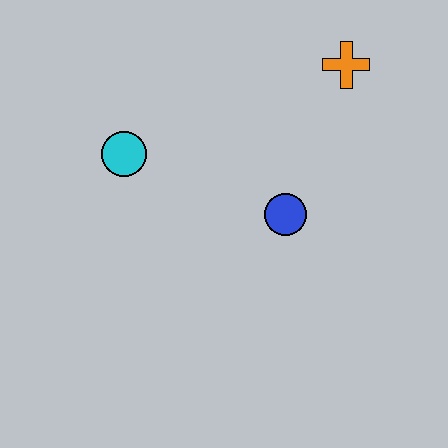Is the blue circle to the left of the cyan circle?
No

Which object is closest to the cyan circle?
The blue circle is closest to the cyan circle.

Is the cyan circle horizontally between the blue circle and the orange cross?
No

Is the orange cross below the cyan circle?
No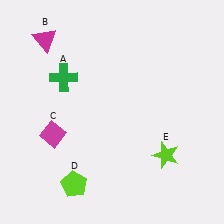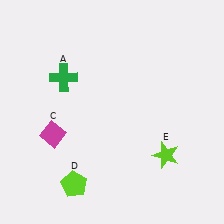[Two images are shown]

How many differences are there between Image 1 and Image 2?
There is 1 difference between the two images.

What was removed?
The magenta triangle (B) was removed in Image 2.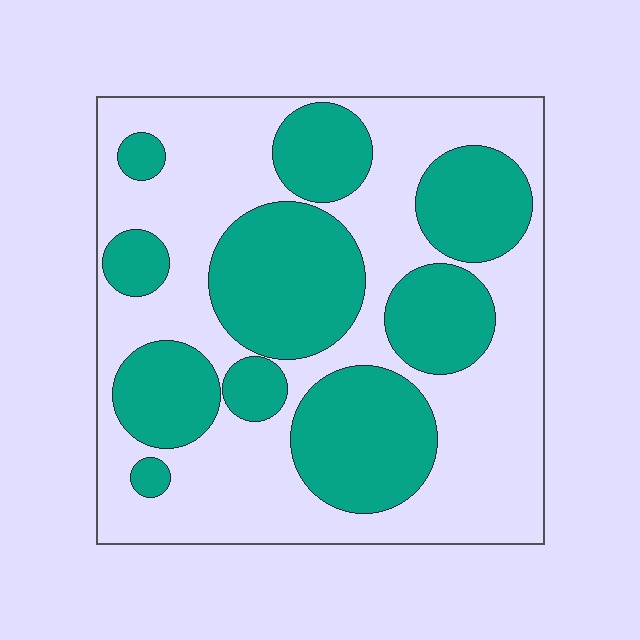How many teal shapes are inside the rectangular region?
10.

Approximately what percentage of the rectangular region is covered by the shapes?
Approximately 40%.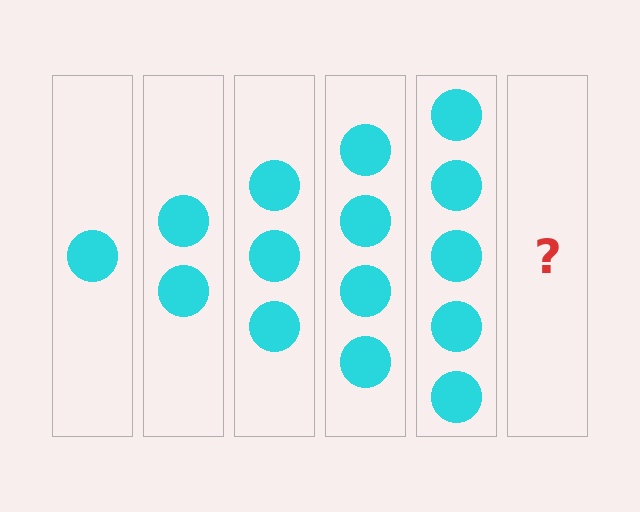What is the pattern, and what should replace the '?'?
The pattern is that each step adds one more circle. The '?' should be 6 circles.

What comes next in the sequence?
The next element should be 6 circles.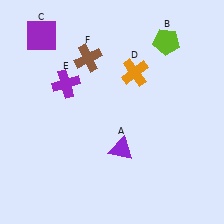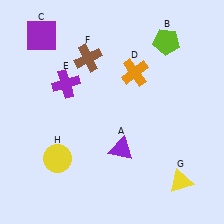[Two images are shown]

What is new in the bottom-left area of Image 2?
A yellow circle (H) was added in the bottom-left area of Image 2.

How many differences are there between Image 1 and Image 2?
There are 2 differences between the two images.